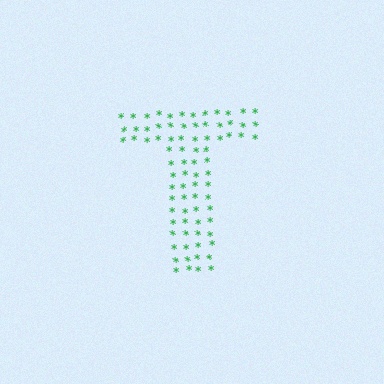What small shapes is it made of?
It is made of small asterisks.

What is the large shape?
The large shape is the letter T.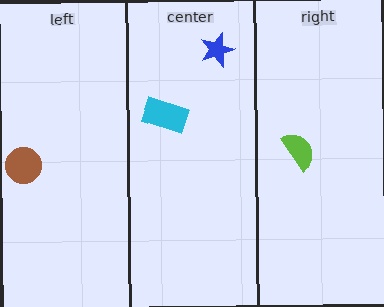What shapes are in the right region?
The lime semicircle.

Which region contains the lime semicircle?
The right region.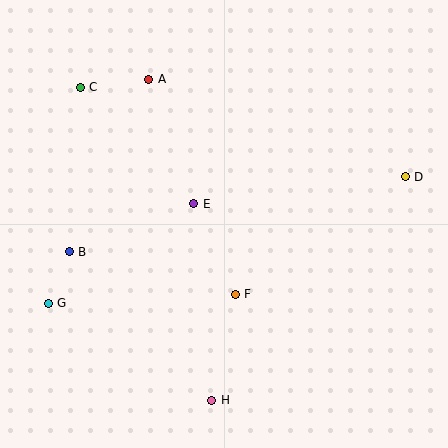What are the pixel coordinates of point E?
Point E is at (194, 204).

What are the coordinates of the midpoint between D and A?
The midpoint between D and A is at (277, 128).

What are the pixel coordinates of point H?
Point H is at (212, 400).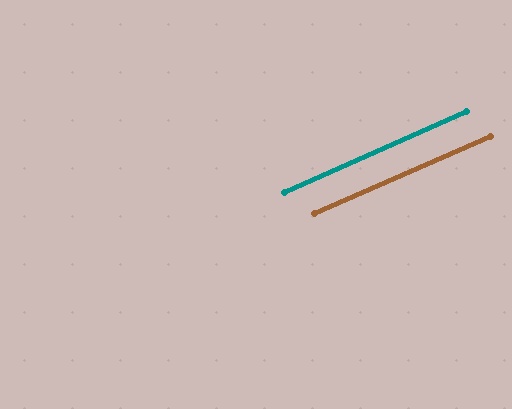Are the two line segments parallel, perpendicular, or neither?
Parallel — their directions differ by only 0.4°.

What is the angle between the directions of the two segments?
Approximately 0 degrees.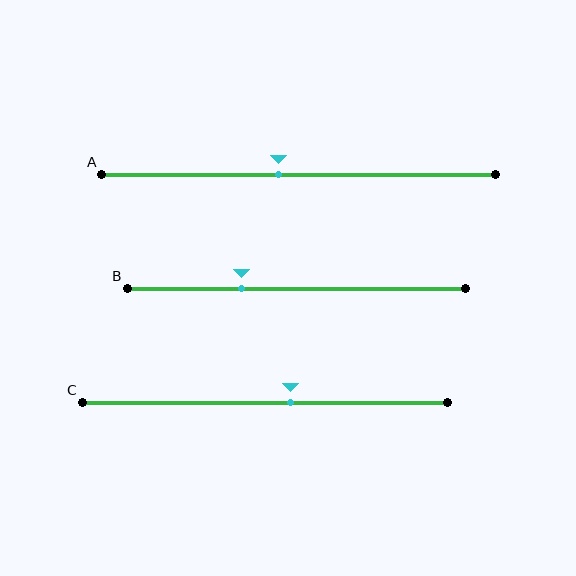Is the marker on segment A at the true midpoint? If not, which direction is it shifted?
No, the marker on segment A is shifted to the left by about 5% of the segment length.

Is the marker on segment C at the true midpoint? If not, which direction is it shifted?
No, the marker on segment C is shifted to the right by about 7% of the segment length.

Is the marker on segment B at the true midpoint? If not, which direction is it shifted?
No, the marker on segment B is shifted to the left by about 16% of the segment length.